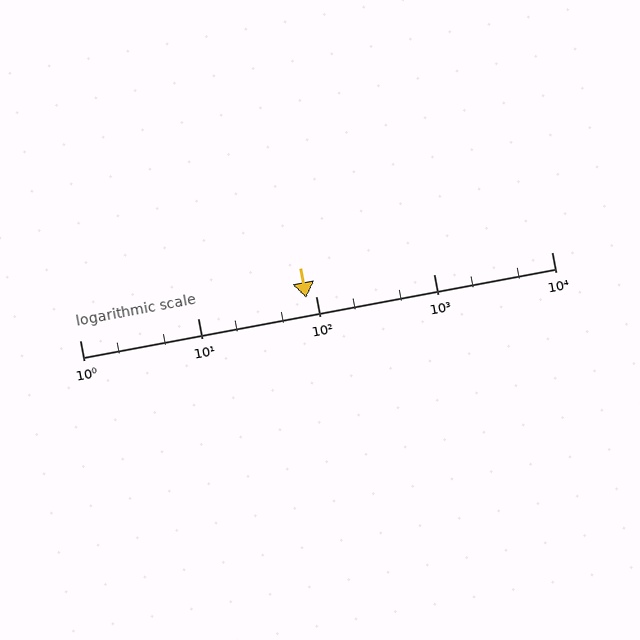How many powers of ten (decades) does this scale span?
The scale spans 4 decades, from 1 to 10000.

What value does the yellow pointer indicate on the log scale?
The pointer indicates approximately 83.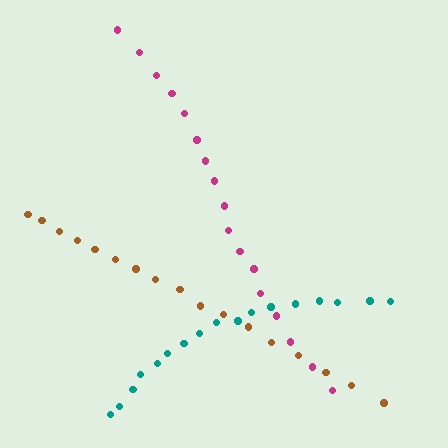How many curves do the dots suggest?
There are 3 distinct paths.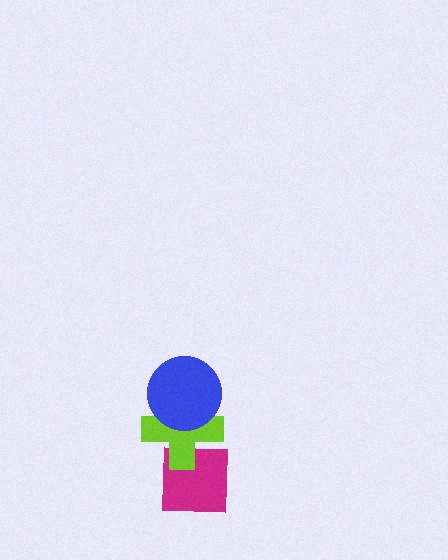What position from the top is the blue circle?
The blue circle is 1st from the top.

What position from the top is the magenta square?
The magenta square is 3rd from the top.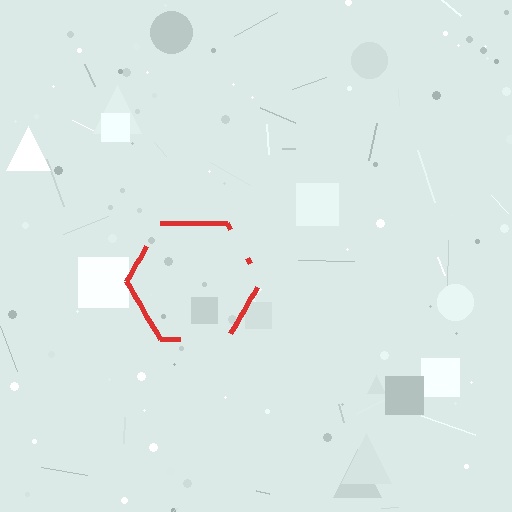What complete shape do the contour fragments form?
The contour fragments form a hexagon.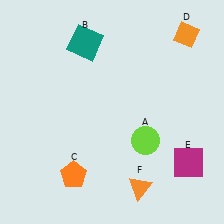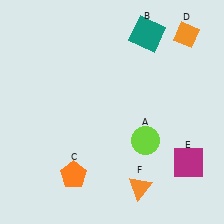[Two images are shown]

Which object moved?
The teal square (B) moved right.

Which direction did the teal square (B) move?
The teal square (B) moved right.